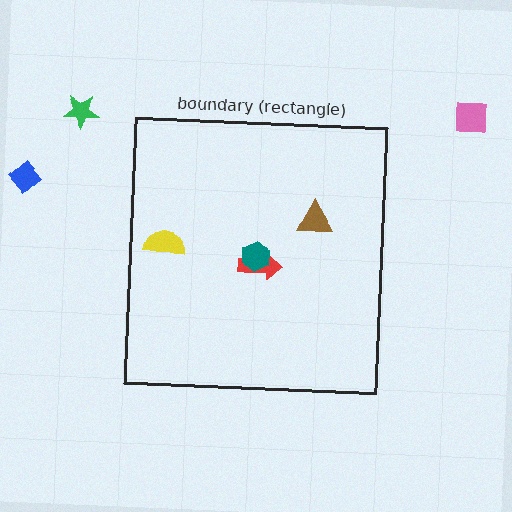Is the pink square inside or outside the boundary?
Outside.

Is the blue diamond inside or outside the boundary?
Outside.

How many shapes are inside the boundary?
4 inside, 3 outside.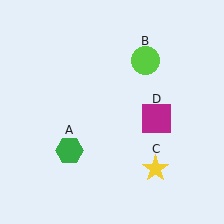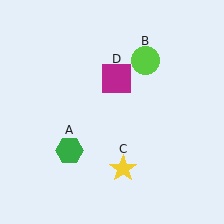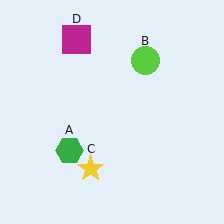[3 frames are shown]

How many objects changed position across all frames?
2 objects changed position: yellow star (object C), magenta square (object D).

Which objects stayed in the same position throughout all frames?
Green hexagon (object A) and lime circle (object B) remained stationary.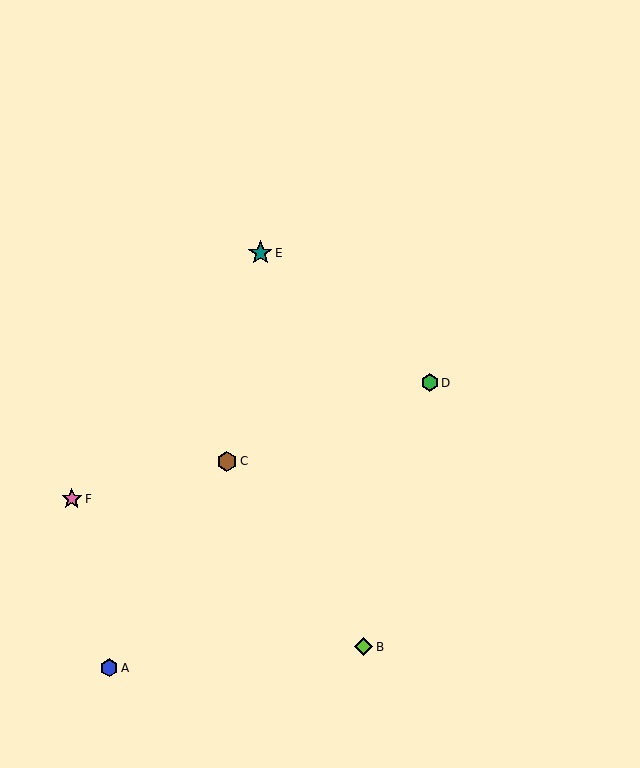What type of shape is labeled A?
Shape A is a blue hexagon.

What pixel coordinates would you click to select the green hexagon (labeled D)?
Click at (430, 383) to select the green hexagon D.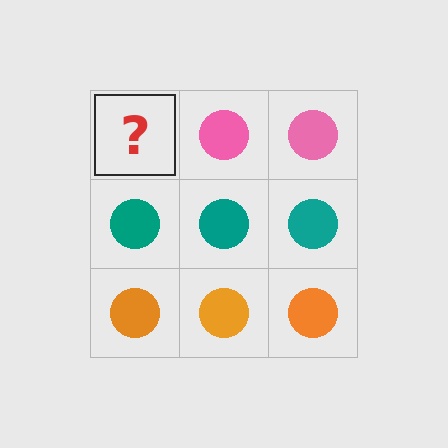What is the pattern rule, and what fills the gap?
The rule is that each row has a consistent color. The gap should be filled with a pink circle.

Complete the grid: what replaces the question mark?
The question mark should be replaced with a pink circle.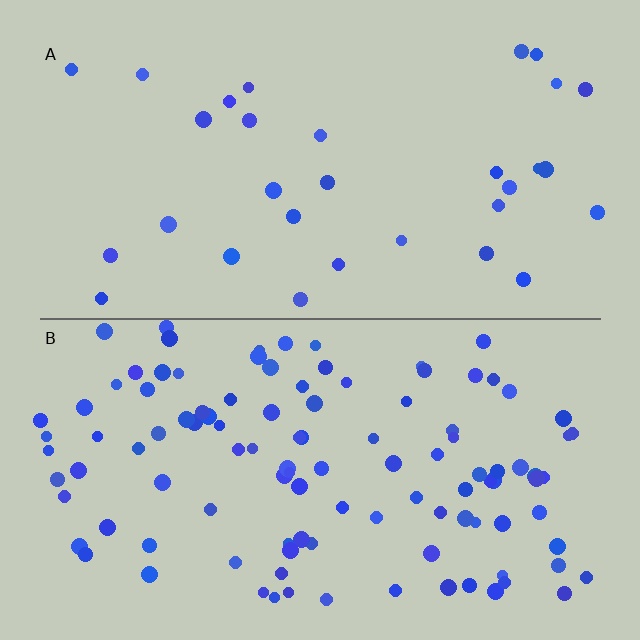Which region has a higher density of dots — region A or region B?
B (the bottom).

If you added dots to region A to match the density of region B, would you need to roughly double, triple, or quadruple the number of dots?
Approximately quadruple.